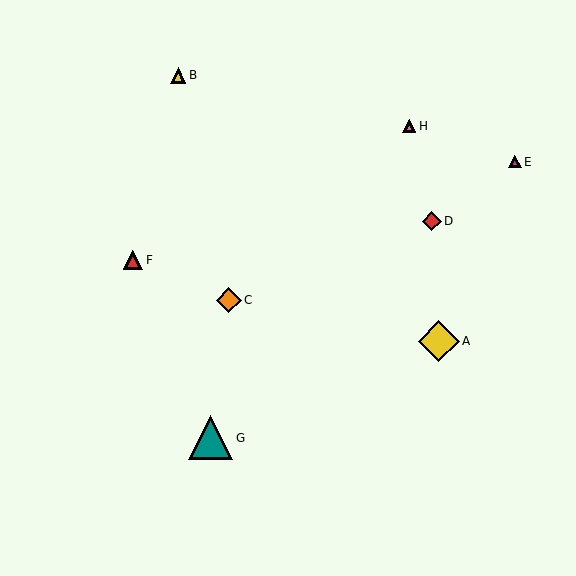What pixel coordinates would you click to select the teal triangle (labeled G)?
Click at (210, 438) to select the teal triangle G.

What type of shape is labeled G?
Shape G is a teal triangle.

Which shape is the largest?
The teal triangle (labeled G) is the largest.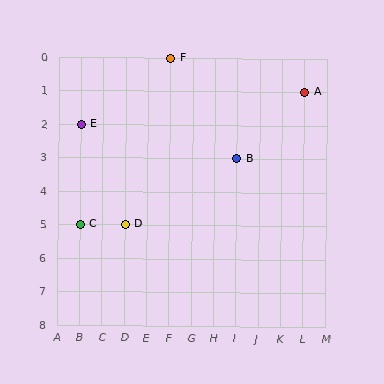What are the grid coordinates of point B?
Point B is at grid coordinates (I, 3).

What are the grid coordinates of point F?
Point F is at grid coordinates (F, 0).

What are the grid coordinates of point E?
Point E is at grid coordinates (B, 2).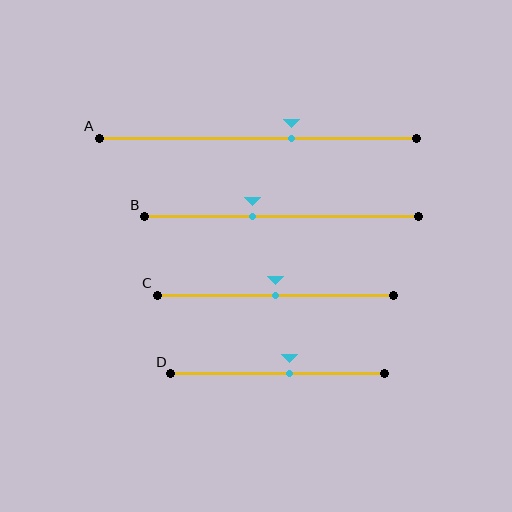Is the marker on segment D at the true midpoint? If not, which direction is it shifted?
No, the marker on segment D is shifted to the right by about 6% of the segment length.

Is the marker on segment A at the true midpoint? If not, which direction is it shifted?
No, the marker on segment A is shifted to the right by about 11% of the segment length.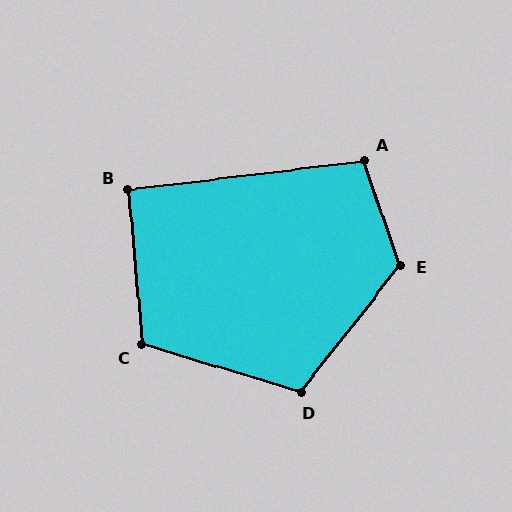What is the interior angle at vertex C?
Approximately 112 degrees (obtuse).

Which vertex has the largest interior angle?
E, at approximately 124 degrees.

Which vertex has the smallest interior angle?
B, at approximately 92 degrees.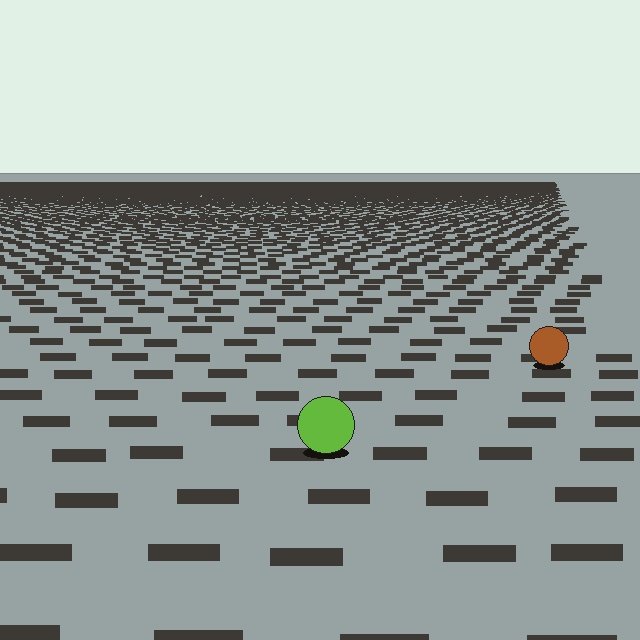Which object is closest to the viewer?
The lime circle is closest. The texture marks near it are larger and more spread out.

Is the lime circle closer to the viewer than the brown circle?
Yes. The lime circle is closer — you can tell from the texture gradient: the ground texture is coarser near it.